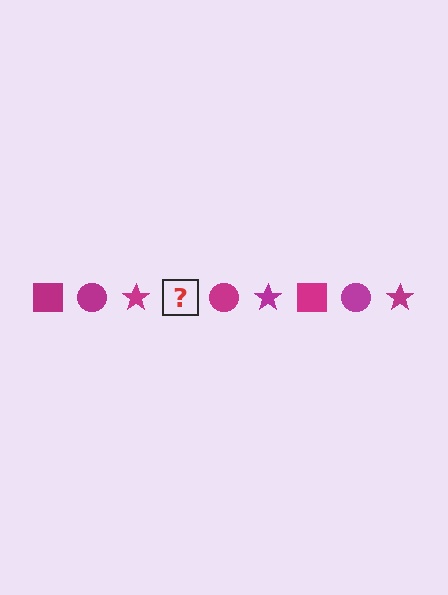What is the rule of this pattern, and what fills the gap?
The rule is that the pattern cycles through square, circle, star shapes in magenta. The gap should be filled with a magenta square.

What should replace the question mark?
The question mark should be replaced with a magenta square.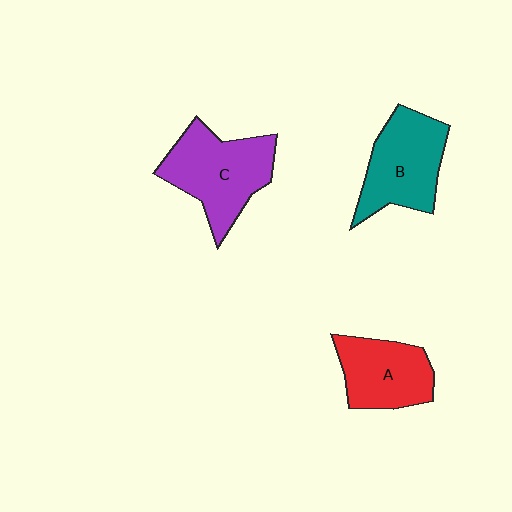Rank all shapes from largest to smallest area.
From largest to smallest: C (purple), B (teal), A (red).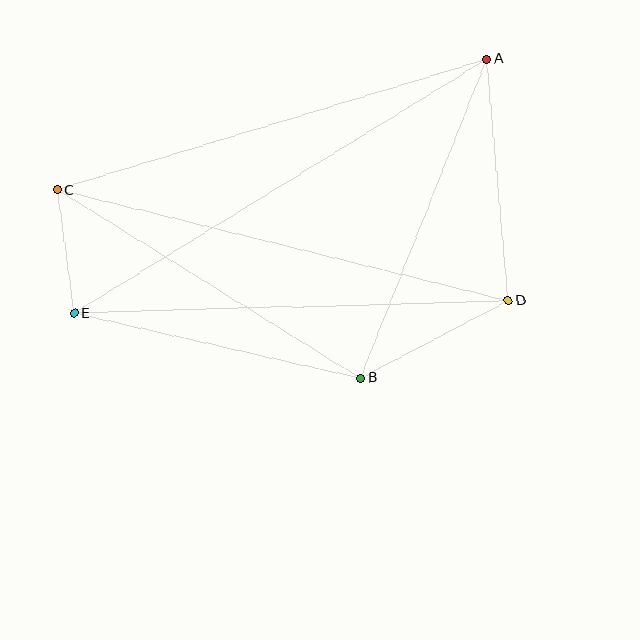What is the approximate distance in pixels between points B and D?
The distance between B and D is approximately 166 pixels.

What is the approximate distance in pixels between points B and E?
The distance between B and E is approximately 294 pixels.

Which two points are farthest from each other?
Points A and E are farthest from each other.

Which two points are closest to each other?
Points C and E are closest to each other.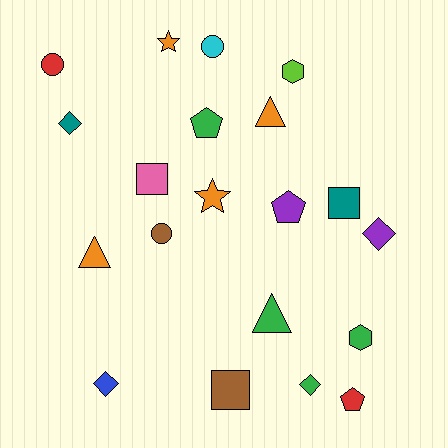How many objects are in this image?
There are 20 objects.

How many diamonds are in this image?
There are 4 diamonds.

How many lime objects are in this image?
There is 1 lime object.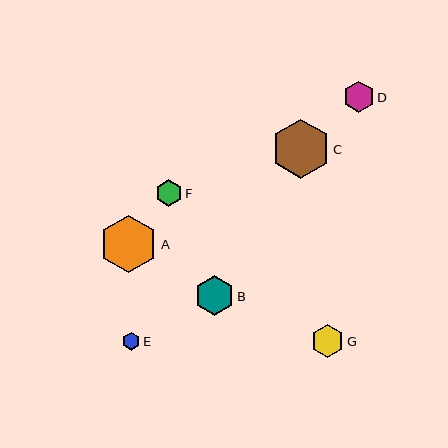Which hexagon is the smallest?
Hexagon E is the smallest with a size of approximately 17 pixels.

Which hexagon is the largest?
Hexagon C is the largest with a size of approximately 59 pixels.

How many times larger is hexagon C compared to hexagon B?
Hexagon C is approximately 1.5 times the size of hexagon B.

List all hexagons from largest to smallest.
From largest to smallest: C, A, B, G, D, F, E.